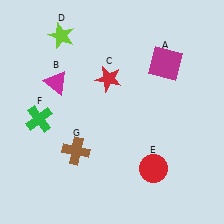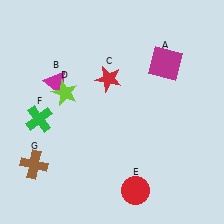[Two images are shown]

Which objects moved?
The objects that moved are: the lime star (D), the red circle (E), the brown cross (G).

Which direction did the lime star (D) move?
The lime star (D) moved down.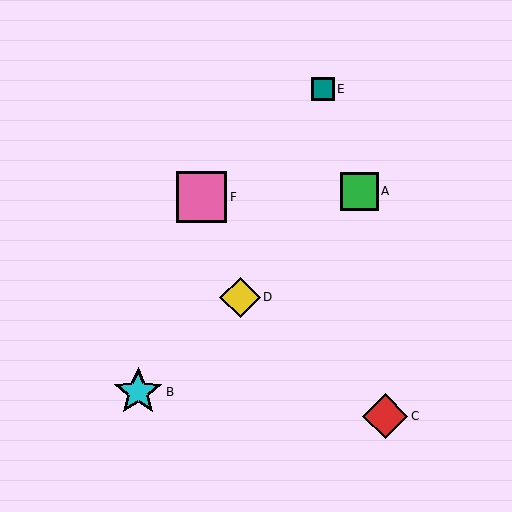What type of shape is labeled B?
Shape B is a cyan star.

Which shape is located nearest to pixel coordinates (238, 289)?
The yellow diamond (labeled D) at (240, 297) is nearest to that location.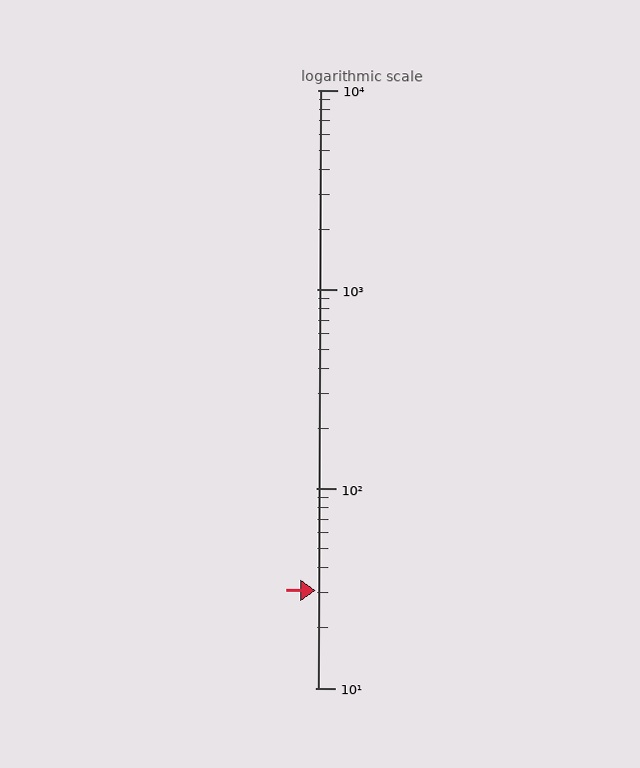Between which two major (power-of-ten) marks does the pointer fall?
The pointer is between 10 and 100.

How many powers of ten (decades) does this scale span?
The scale spans 3 decades, from 10 to 10000.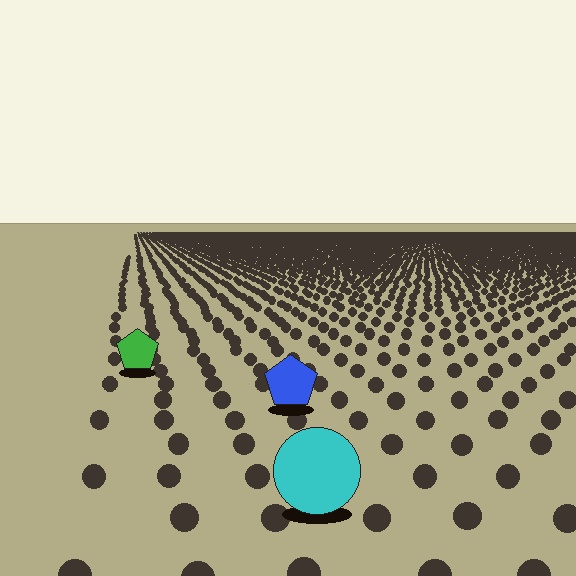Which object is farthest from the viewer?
The green pentagon is farthest from the viewer. It appears smaller and the ground texture around it is denser.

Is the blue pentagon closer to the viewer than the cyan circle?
No. The cyan circle is closer — you can tell from the texture gradient: the ground texture is coarser near it.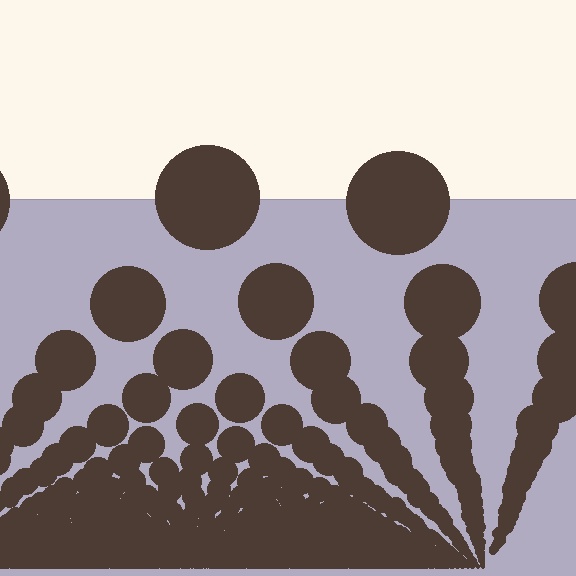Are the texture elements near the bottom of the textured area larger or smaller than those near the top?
Smaller. The gradient is inverted — elements near the bottom are smaller and denser.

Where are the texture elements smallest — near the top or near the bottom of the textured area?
Near the bottom.